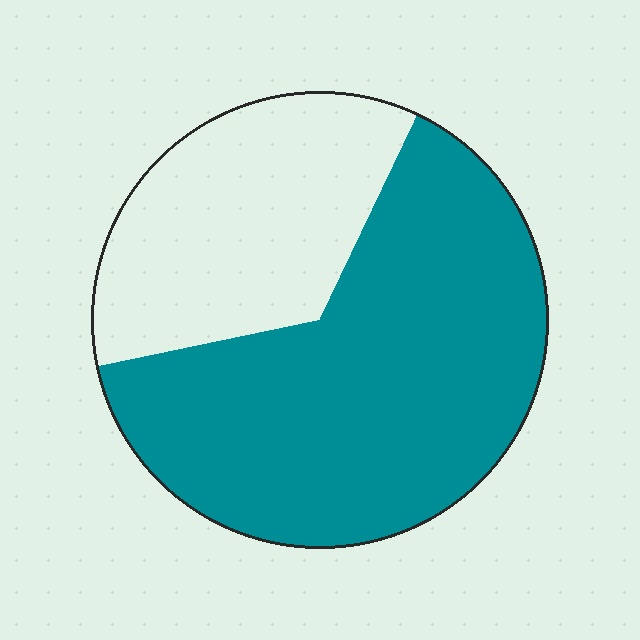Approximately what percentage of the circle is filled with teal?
Approximately 65%.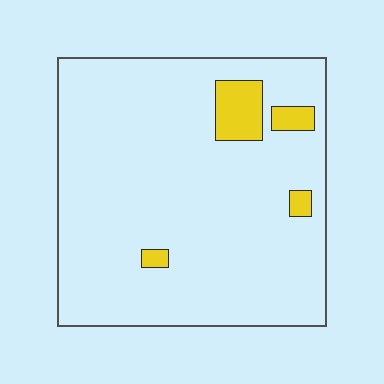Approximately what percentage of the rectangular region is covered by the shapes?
Approximately 5%.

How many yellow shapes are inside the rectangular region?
4.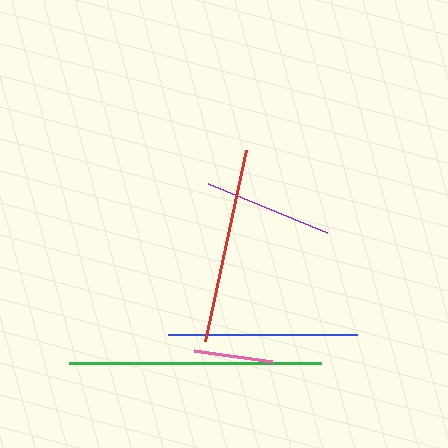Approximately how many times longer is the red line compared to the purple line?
The red line is approximately 1.5 times the length of the purple line.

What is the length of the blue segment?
The blue segment is approximately 189 pixels long.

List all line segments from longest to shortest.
From longest to shortest: green, red, blue, purple, pink.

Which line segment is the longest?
The green line is the longest at approximately 252 pixels.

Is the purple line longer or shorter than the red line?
The red line is longer than the purple line.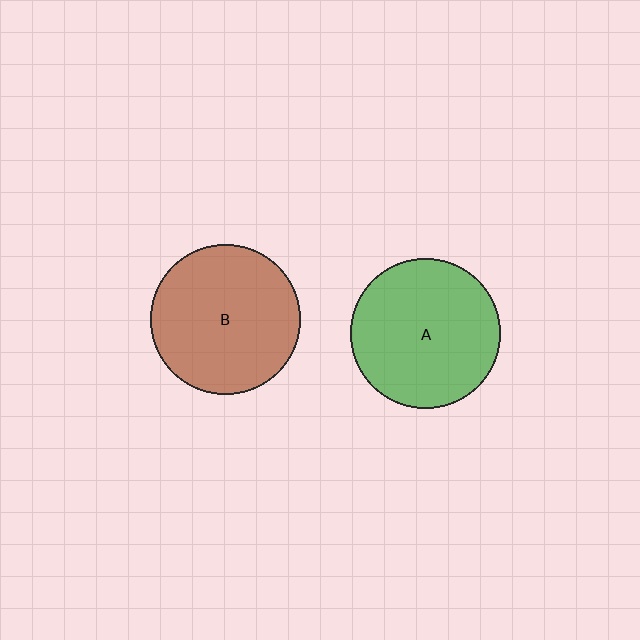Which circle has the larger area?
Circle B (brown).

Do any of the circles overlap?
No, none of the circles overlap.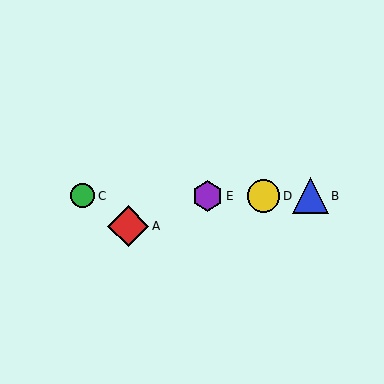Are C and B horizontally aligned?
Yes, both are at y≈196.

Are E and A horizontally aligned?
No, E is at y≈196 and A is at y≈226.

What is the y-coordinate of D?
Object D is at y≈196.